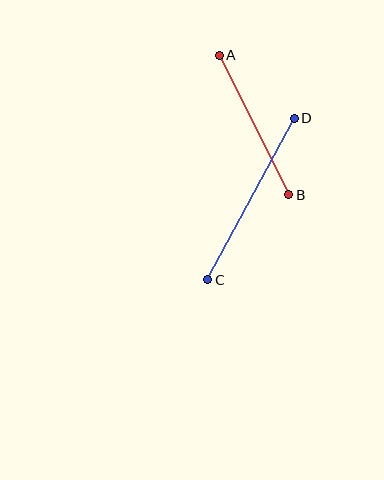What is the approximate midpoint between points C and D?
The midpoint is at approximately (251, 199) pixels.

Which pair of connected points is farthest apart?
Points C and D are farthest apart.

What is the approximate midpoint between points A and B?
The midpoint is at approximately (254, 125) pixels.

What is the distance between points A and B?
The distance is approximately 156 pixels.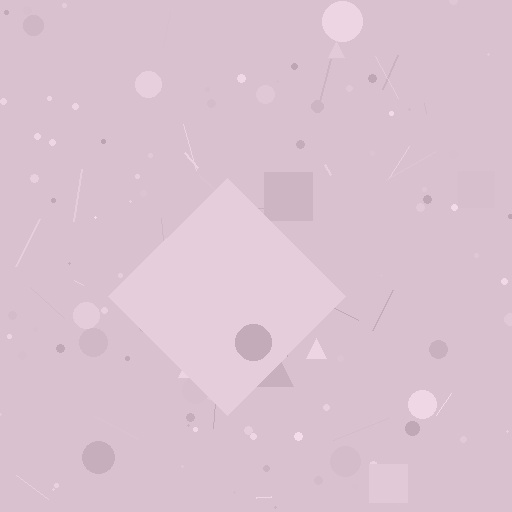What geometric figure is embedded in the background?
A diamond is embedded in the background.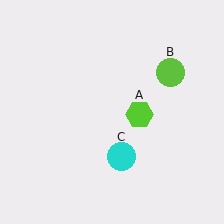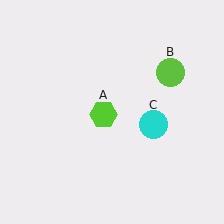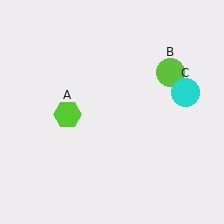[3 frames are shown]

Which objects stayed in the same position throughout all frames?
Lime circle (object B) remained stationary.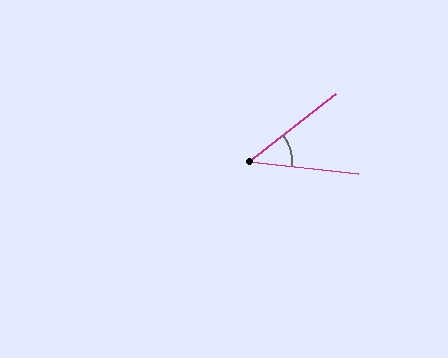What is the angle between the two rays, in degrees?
Approximately 44 degrees.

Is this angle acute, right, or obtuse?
It is acute.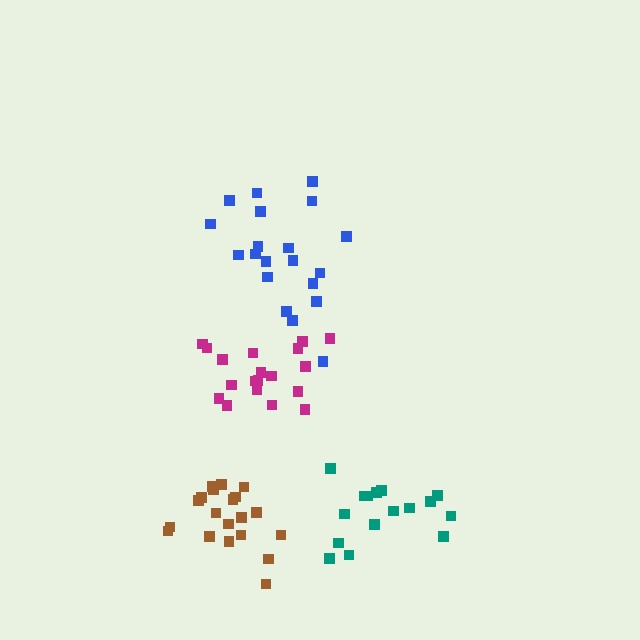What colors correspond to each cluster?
The clusters are colored: blue, magenta, teal, brown.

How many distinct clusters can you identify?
There are 4 distinct clusters.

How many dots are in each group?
Group 1: 20 dots, Group 2: 19 dots, Group 3: 16 dots, Group 4: 20 dots (75 total).